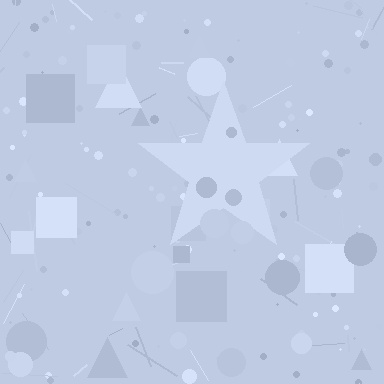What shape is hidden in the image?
A star is hidden in the image.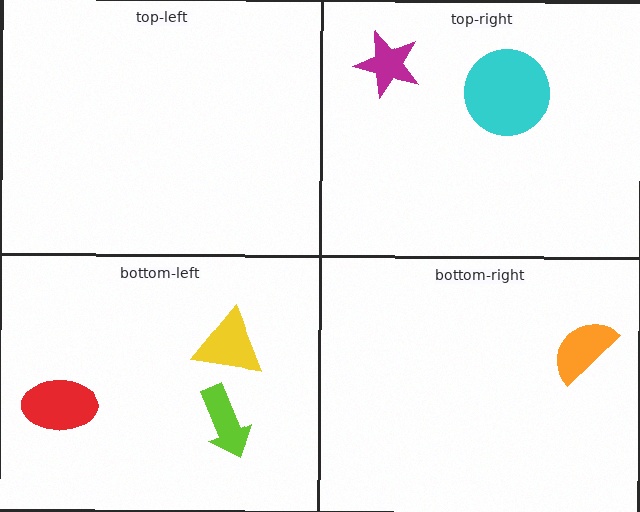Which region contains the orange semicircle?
The bottom-right region.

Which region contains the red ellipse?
The bottom-left region.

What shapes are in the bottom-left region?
The red ellipse, the yellow triangle, the lime arrow.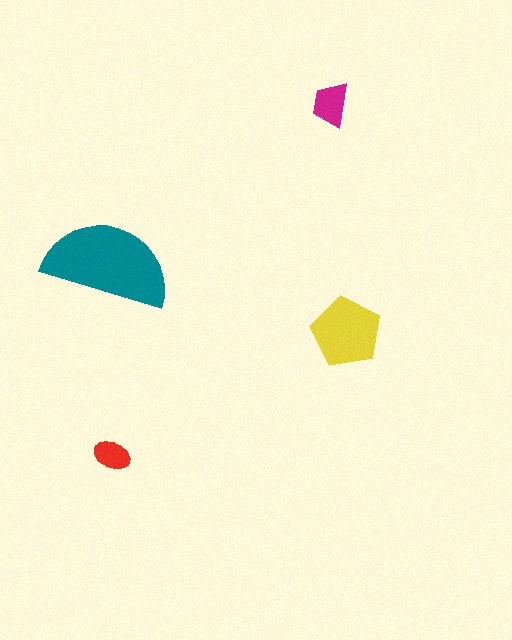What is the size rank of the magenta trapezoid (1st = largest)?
3rd.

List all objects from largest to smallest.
The teal semicircle, the yellow pentagon, the magenta trapezoid, the red ellipse.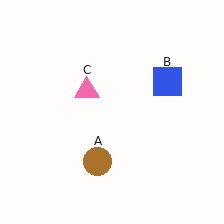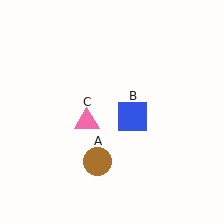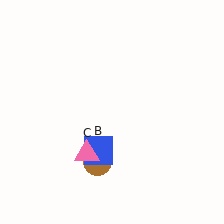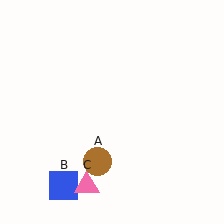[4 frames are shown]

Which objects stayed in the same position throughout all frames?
Brown circle (object A) remained stationary.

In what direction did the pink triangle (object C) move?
The pink triangle (object C) moved down.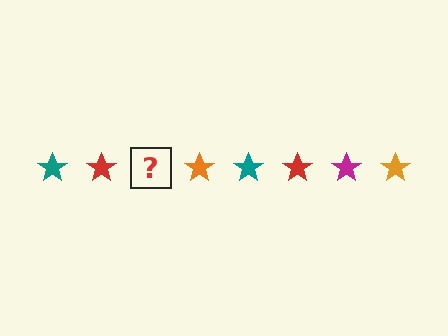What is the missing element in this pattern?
The missing element is a magenta star.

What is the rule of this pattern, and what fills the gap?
The rule is that the pattern cycles through teal, red, magenta, orange stars. The gap should be filled with a magenta star.